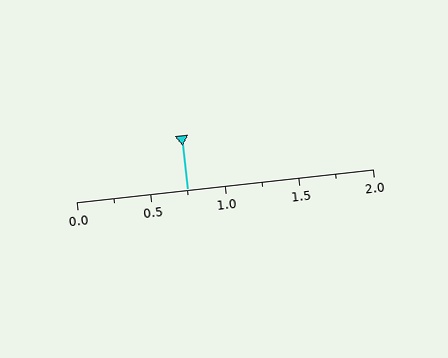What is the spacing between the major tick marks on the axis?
The major ticks are spaced 0.5 apart.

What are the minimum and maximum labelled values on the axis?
The axis runs from 0.0 to 2.0.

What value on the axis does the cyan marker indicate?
The marker indicates approximately 0.75.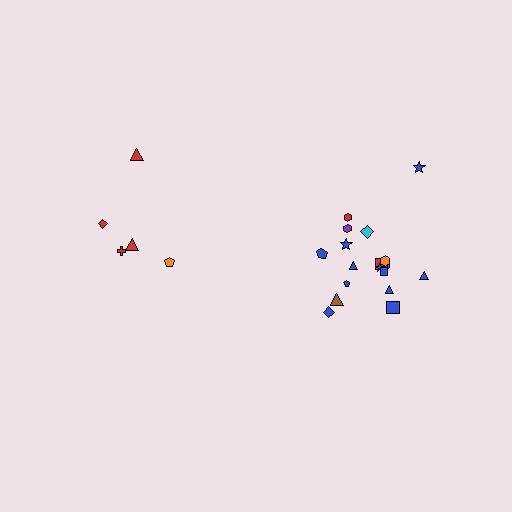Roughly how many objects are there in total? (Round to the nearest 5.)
Roughly 25 objects in total.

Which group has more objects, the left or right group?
The right group.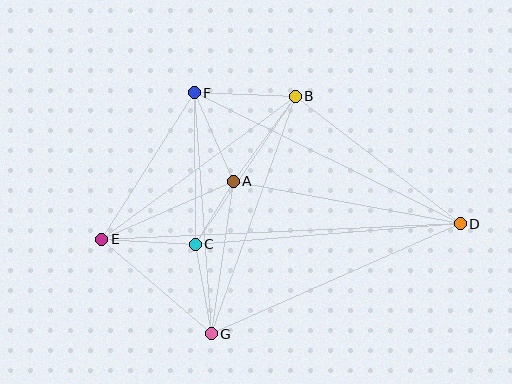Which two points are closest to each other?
Points A and C are closest to each other.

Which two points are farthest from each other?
Points D and E are farthest from each other.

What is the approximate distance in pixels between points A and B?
The distance between A and B is approximately 106 pixels.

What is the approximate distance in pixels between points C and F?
The distance between C and F is approximately 151 pixels.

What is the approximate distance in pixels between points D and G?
The distance between D and G is approximately 272 pixels.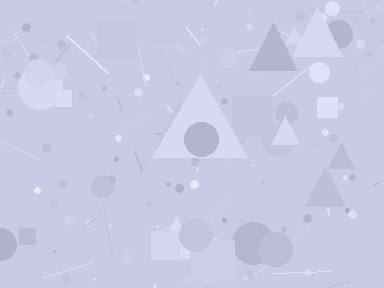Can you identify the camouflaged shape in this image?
The camouflaged shape is a triangle.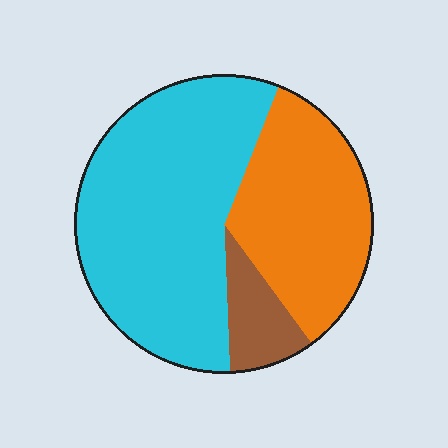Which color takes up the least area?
Brown, at roughly 10%.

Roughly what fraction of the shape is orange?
Orange covers 34% of the shape.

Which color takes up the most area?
Cyan, at roughly 55%.